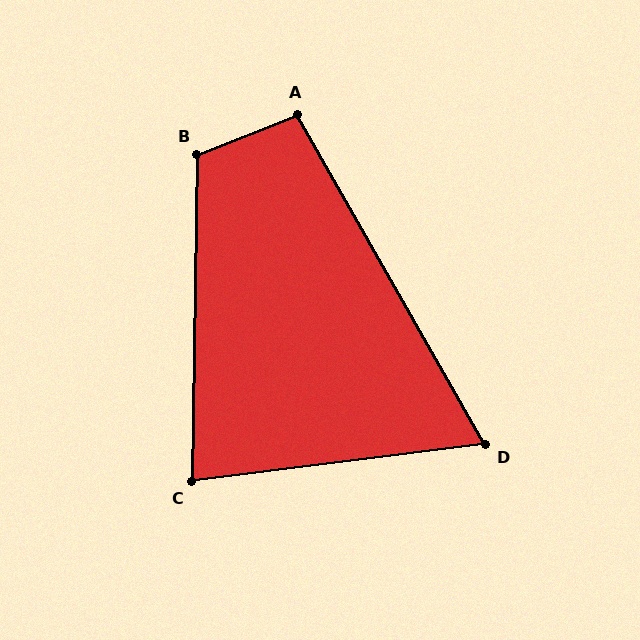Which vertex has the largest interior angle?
B, at approximately 112 degrees.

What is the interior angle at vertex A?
Approximately 98 degrees (obtuse).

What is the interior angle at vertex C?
Approximately 82 degrees (acute).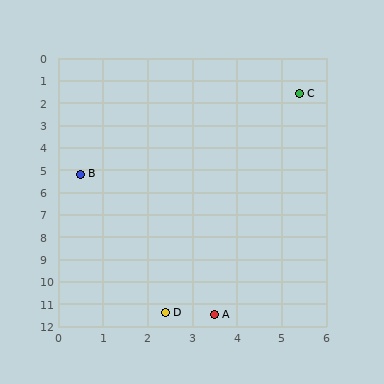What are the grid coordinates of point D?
Point D is at approximately (2.4, 11.4).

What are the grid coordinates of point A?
Point A is at approximately (3.5, 11.5).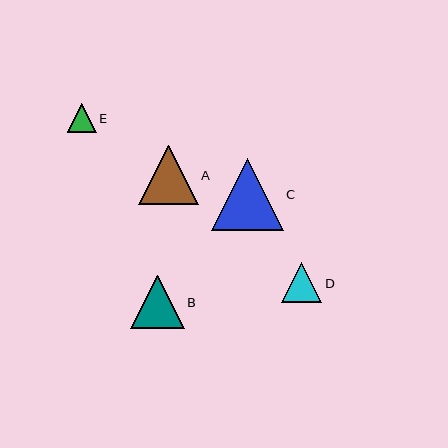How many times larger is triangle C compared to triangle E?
Triangle C is approximately 2.5 times the size of triangle E.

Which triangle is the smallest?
Triangle E is the smallest with a size of approximately 29 pixels.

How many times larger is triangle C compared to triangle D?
Triangle C is approximately 1.8 times the size of triangle D.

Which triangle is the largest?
Triangle C is the largest with a size of approximately 72 pixels.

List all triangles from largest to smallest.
From largest to smallest: C, A, B, D, E.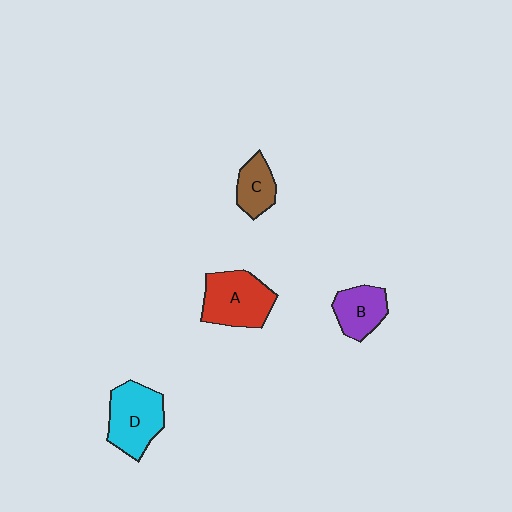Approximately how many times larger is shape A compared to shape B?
Approximately 1.5 times.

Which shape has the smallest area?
Shape C (brown).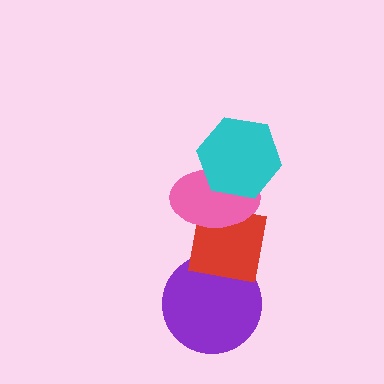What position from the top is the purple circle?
The purple circle is 4th from the top.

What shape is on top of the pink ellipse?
The cyan hexagon is on top of the pink ellipse.